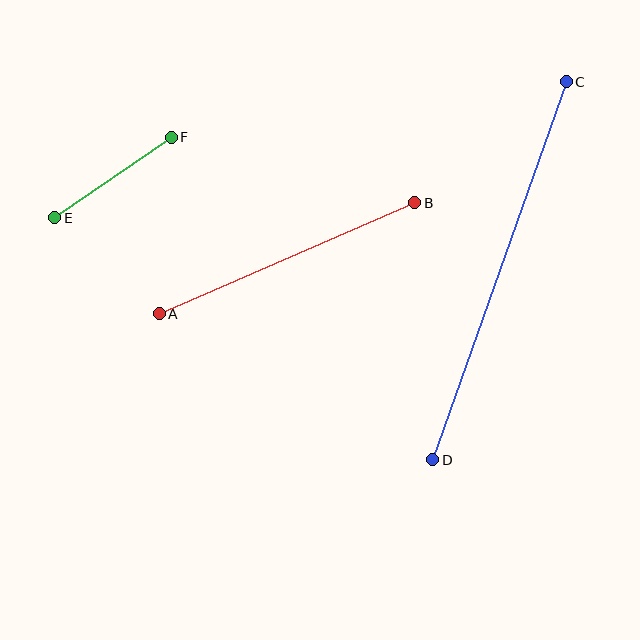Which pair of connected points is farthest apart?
Points C and D are farthest apart.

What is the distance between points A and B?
The distance is approximately 279 pixels.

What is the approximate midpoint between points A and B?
The midpoint is at approximately (287, 258) pixels.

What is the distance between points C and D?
The distance is approximately 401 pixels.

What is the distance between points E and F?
The distance is approximately 142 pixels.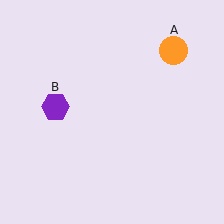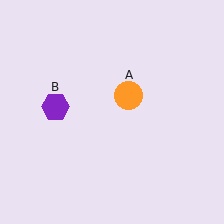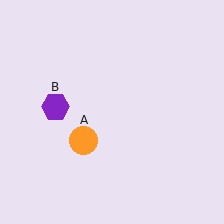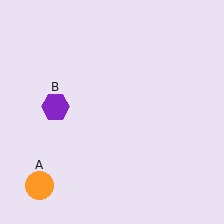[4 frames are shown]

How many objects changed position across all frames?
1 object changed position: orange circle (object A).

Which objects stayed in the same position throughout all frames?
Purple hexagon (object B) remained stationary.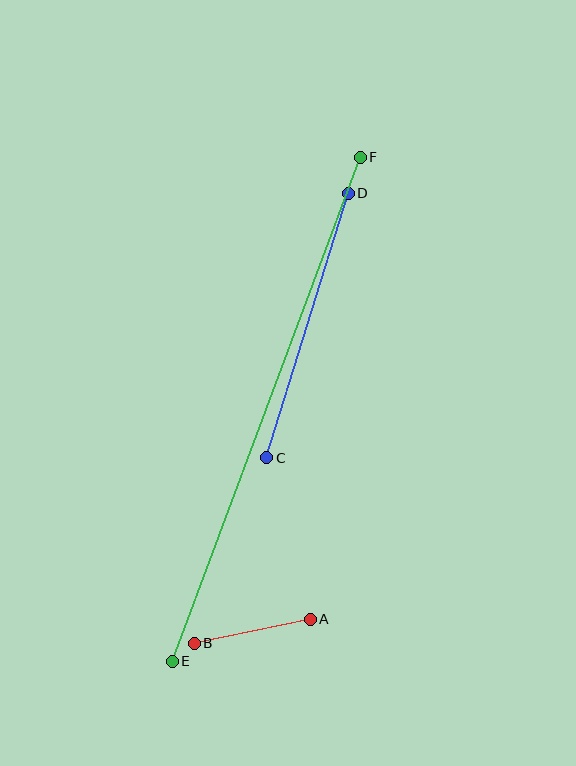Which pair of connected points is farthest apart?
Points E and F are farthest apart.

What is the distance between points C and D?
The distance is approximately 277 pixels.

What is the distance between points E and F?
The distance is approximately 538 pixels.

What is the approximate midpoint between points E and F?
The midpoint is at approximately (266, 409) pixels.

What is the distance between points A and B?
The distance is approximately 118 pixels.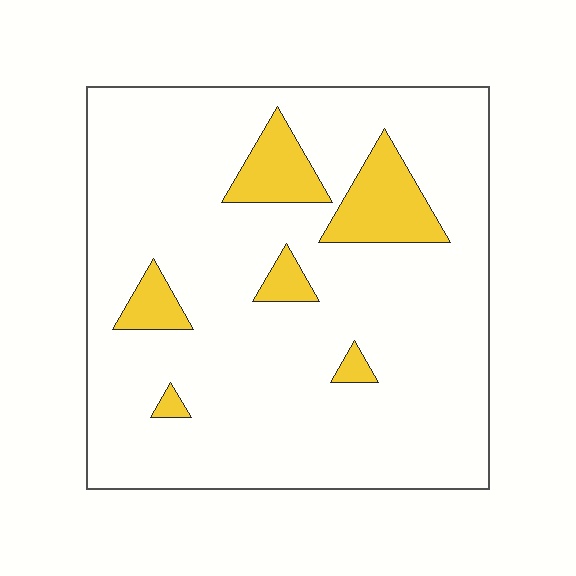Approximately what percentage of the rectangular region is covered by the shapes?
Approximately 10%.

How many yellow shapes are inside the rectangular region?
6.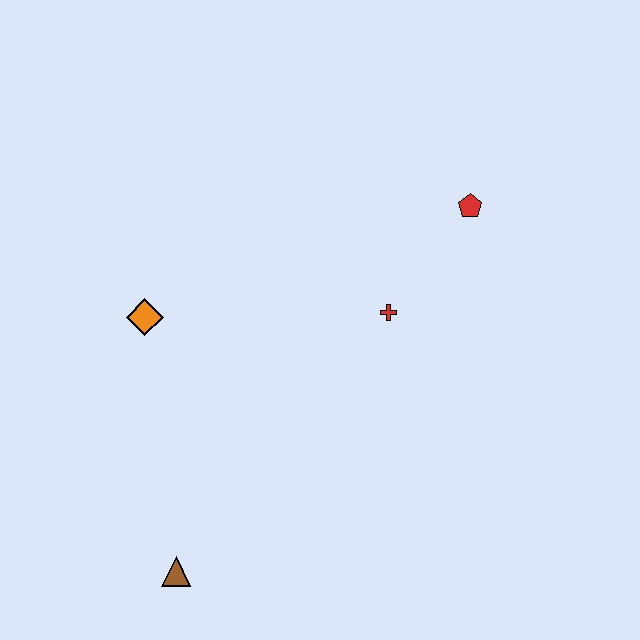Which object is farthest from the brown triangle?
The red pentagon is farthest from the brown triangle.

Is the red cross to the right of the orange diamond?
Yes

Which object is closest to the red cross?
The red pentagon is closest to the red cross.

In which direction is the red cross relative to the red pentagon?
The red cross is below the red pentagon.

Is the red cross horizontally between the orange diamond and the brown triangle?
No